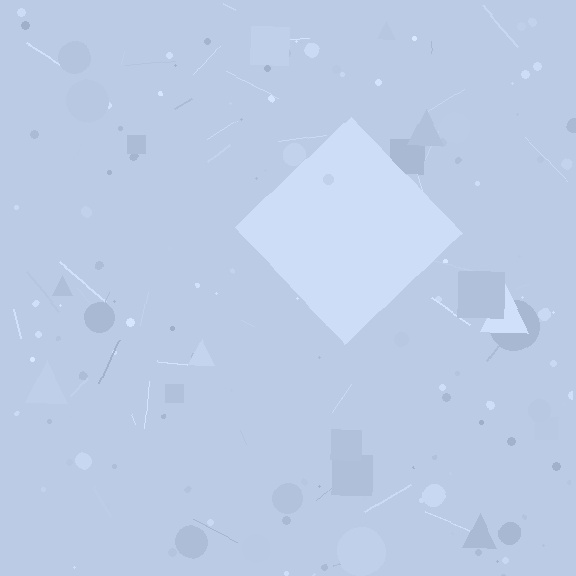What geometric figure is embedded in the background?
A diamond is embedded in the background.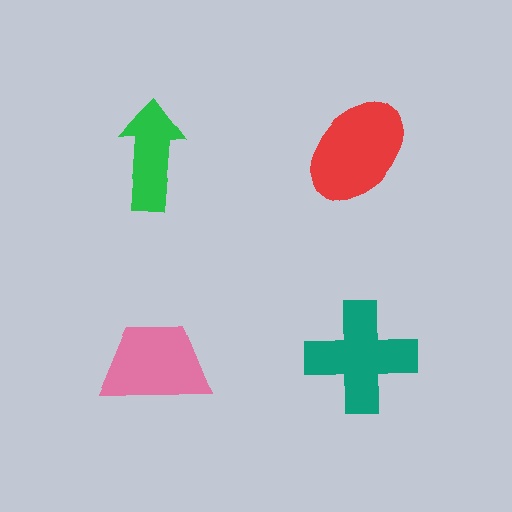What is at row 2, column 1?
A pink trapezoid.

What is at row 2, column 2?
A teal cross.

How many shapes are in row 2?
2 shapes.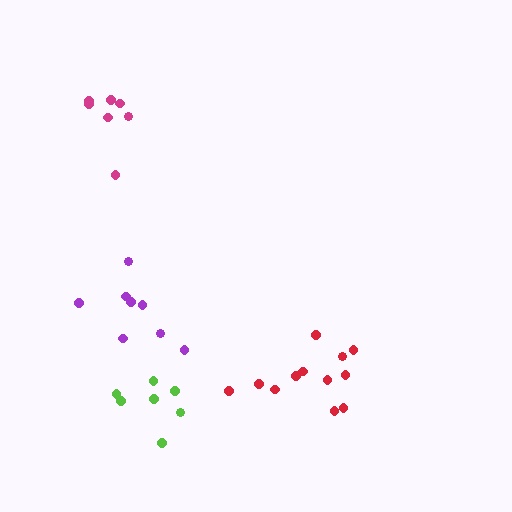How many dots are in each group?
Group 1: 8 dots, Group 2: 7 dots, Group 3: 7 dots, Group 4: 12 dots (34 total).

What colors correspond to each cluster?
The clusters are colored: purple, magenta, lime, red.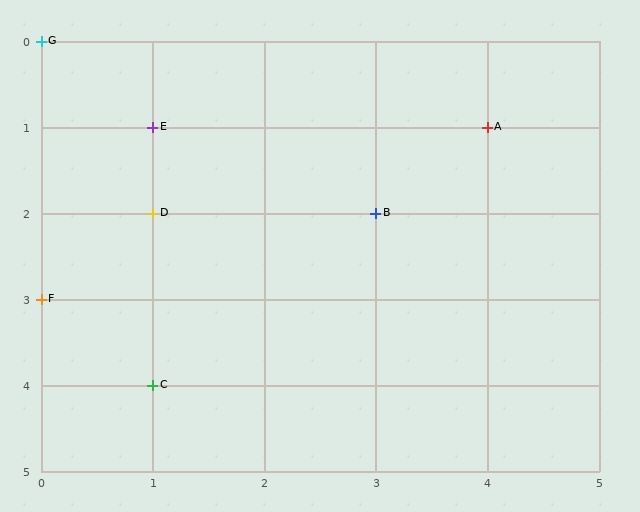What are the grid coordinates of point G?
Point G is at grid coordinates (0, 0).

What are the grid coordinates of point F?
Point F is at grid coordinates (0, 3).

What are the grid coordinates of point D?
Point D is at grid coordinates (1, 2).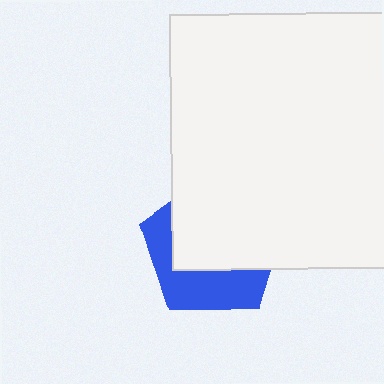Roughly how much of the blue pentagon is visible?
A small part of it is visible (roughly 39%).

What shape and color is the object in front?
The object in front is a white rectangle.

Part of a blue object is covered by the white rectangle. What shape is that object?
It is a pentagon.